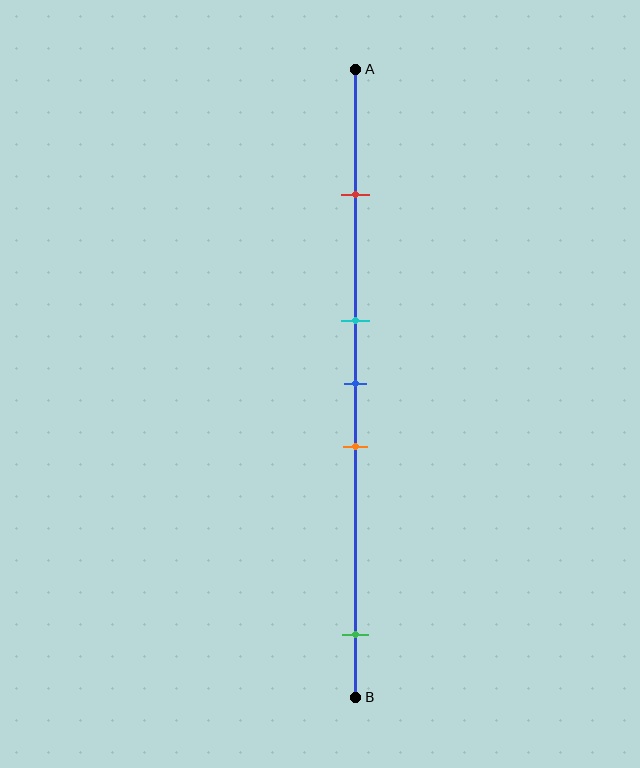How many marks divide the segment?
There are 5 marks dividing the segment.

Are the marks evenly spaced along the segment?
No, the marks are not evenly spaced.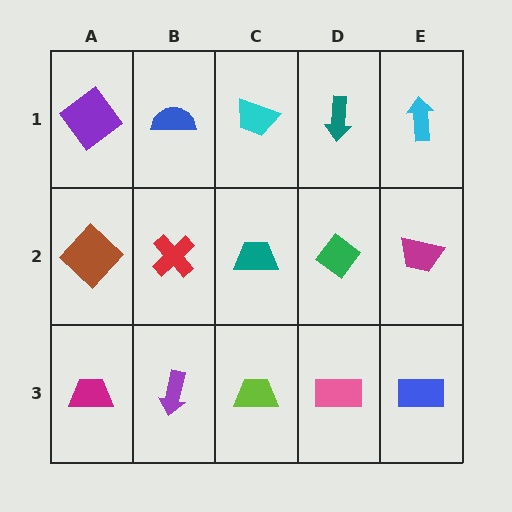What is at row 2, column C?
A teal trapezoid.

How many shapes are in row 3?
5 shapes.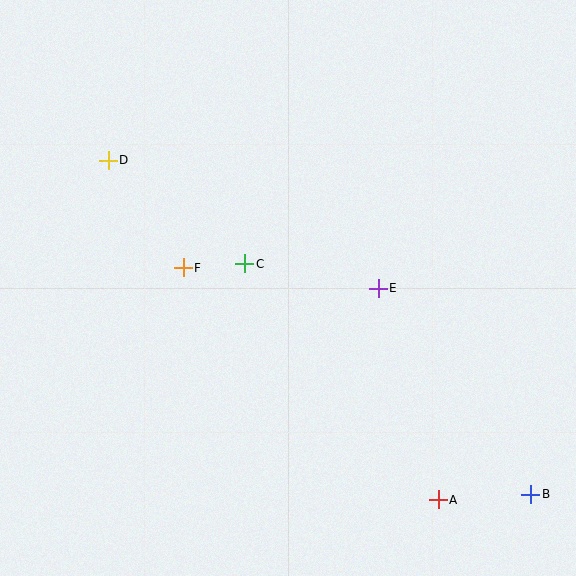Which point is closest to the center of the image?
Point C at (245, 264) is closest to the center.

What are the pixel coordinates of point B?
Point B is at (531, 494).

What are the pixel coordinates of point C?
Point C is at (245, 264).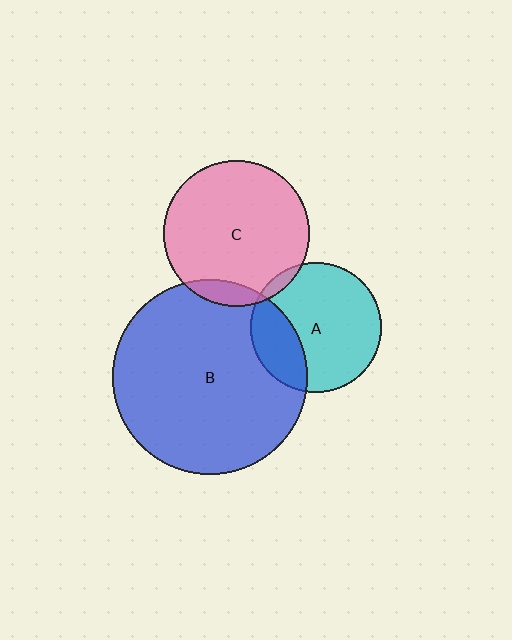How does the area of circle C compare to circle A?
Approximately 1.3 times.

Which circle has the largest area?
Circle B (blue).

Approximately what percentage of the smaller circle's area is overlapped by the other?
Approximately 25%.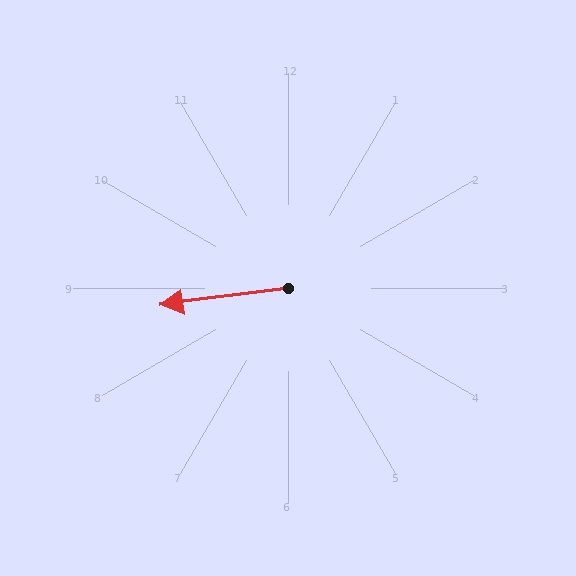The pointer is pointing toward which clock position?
Roughly 9 o'clock.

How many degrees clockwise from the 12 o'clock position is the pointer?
Approximately 263 degrees.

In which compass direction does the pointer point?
West.